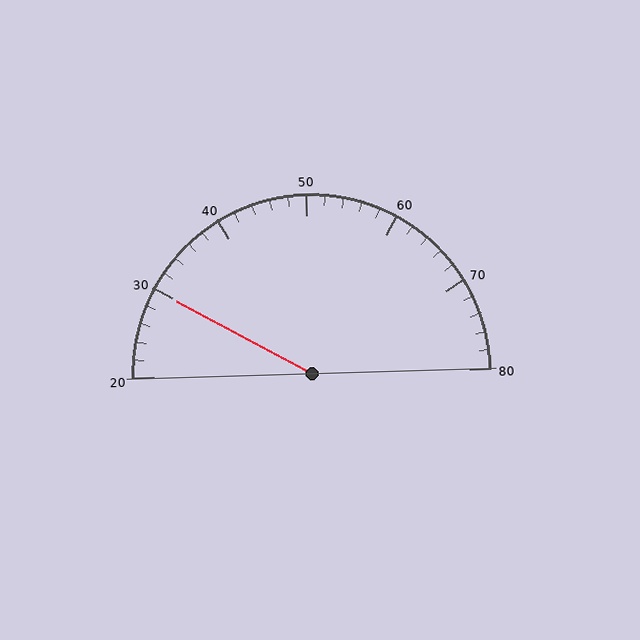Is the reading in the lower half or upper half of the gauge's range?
The reading is in the lower half of the range (20 to 80).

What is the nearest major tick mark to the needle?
The nearest major tick mark is 30.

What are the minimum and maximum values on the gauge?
The gauge ranges from 20 to 80.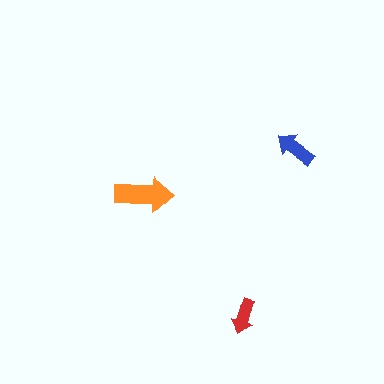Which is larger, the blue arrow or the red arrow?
The blue one.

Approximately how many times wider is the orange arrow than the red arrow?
About 1.5 times wider.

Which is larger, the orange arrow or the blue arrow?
The orange one.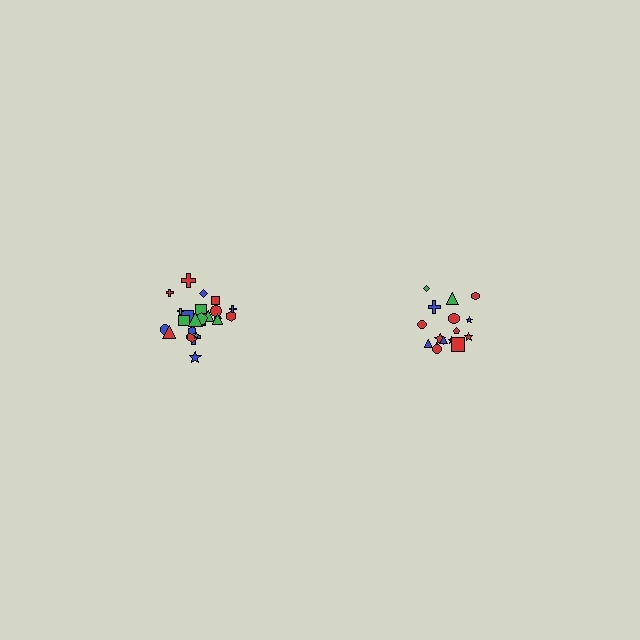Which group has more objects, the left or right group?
The left group.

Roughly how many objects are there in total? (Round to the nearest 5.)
Roughly 40 objects in total.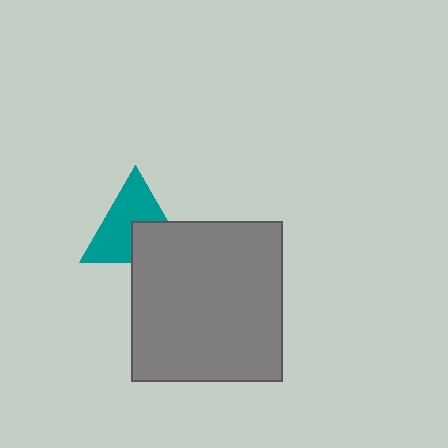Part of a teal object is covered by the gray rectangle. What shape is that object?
It is a triangle.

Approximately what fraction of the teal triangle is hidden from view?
Roughly 36% of the teal triangle is hidden behind the gray rectangle.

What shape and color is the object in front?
The object in front is a gray rectangle.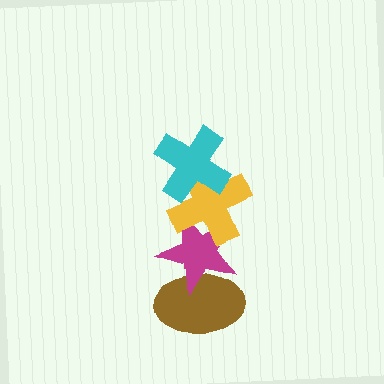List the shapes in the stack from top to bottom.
From top to bottom: the cyan cross, the yellow cross, the magenta star, the brown ellipse.